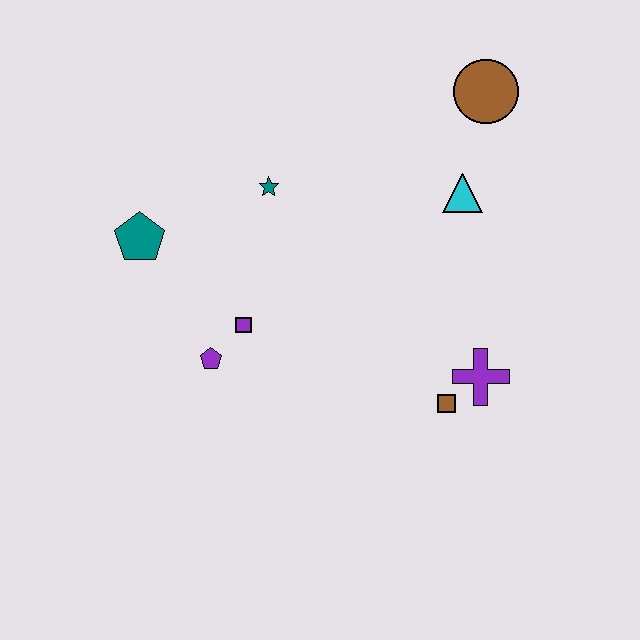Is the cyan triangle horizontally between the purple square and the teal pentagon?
No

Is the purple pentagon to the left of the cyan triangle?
Yes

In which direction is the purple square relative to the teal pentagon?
The purple square is to the right of the teal pentagon.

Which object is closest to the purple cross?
The brown square is closest to the purple cross.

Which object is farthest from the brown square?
The teal pentagon is farthest from the brown square.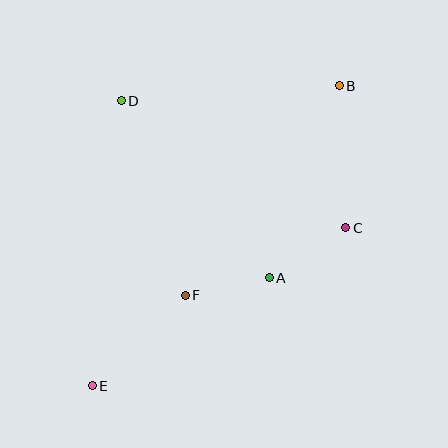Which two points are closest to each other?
Points A and F are closest to each other.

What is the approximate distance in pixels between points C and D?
The distance between C and D is approximately 258 pixels.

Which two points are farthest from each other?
Points B and E are farthest from each other.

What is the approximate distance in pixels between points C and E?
The distance between C and E is approximately 299 pixels.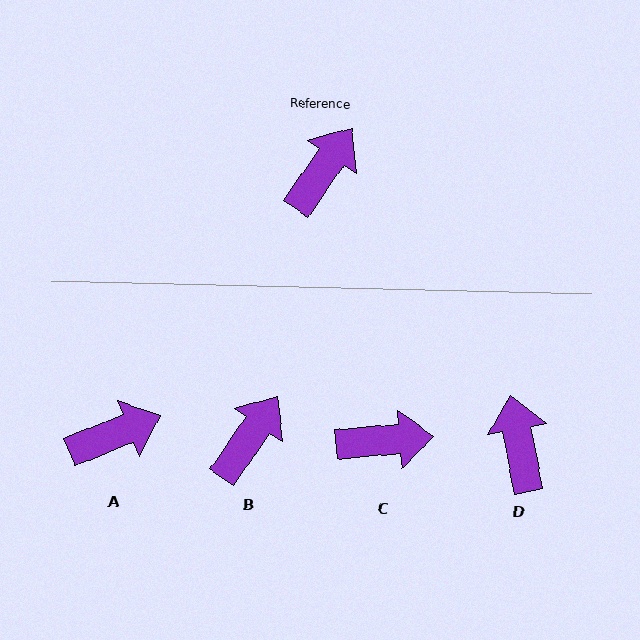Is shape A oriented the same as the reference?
No, it is off by about 33 degrees.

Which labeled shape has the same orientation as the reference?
B.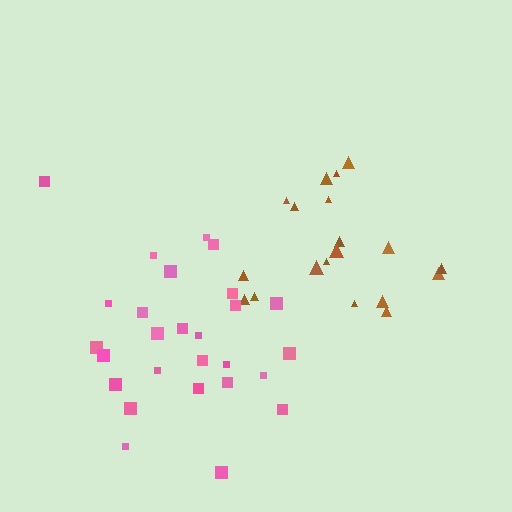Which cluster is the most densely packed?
Brown.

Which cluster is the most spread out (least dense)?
Pink.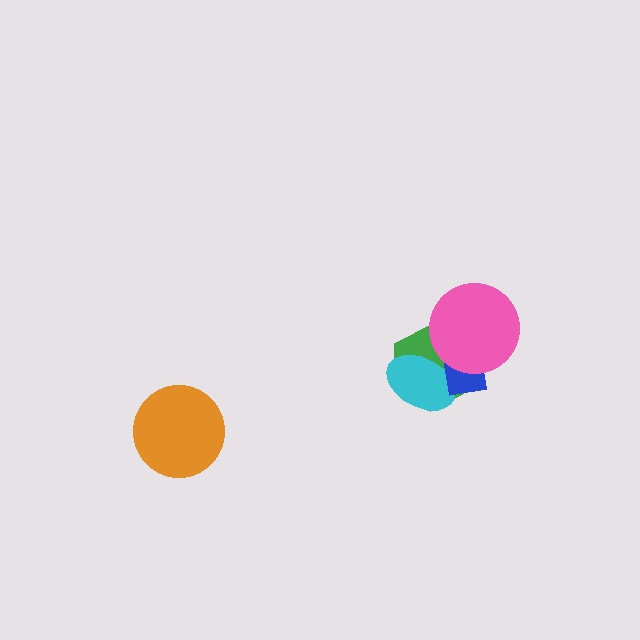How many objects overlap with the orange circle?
0 objects overlap with the orange circle.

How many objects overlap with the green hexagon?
3 objects overlap with the green hexagon.